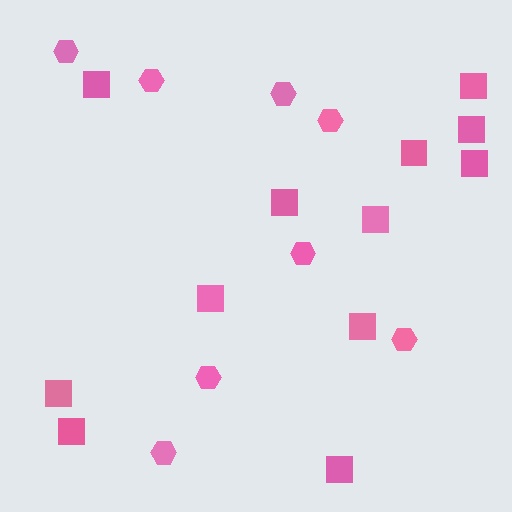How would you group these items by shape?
There are 2 groups: one group of squares (12) and one group of hexagons (8).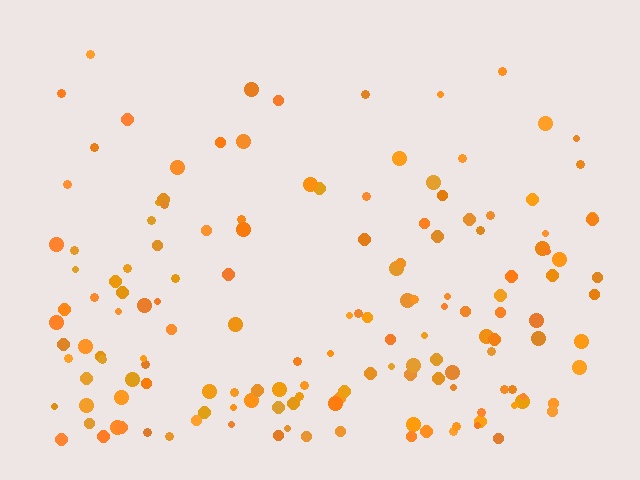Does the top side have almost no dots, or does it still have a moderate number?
Still a moderate number, just noticeably fewer than the bottom.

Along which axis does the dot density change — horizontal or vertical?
Vertical.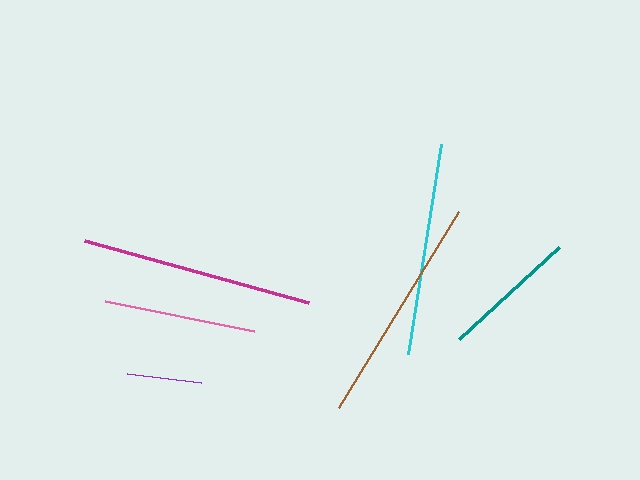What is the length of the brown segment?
The brown segment is approximately 230 pixels long.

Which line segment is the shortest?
The purple line is the shortest at approximately 74 pixels.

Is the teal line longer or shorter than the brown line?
The brown line is longer than the teal line.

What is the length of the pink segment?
The pink segment is approximately 152 pixels long.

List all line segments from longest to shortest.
From longest to shortest: magenta, brown, cyan, pink, teal, purple.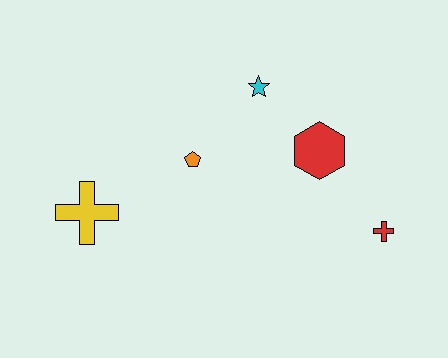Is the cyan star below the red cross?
No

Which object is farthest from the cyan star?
The yellow cross is farthest from the cyan star.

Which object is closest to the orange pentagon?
The cyan star is closest to the orange pentagon.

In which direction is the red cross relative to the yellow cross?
The red cross is to the right of the yellow cross.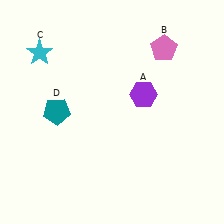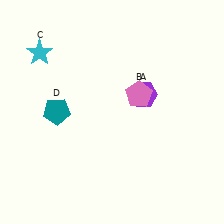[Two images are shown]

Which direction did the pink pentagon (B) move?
The pink pentagon (B) moved down.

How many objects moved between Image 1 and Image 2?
1 object moved between the two images.